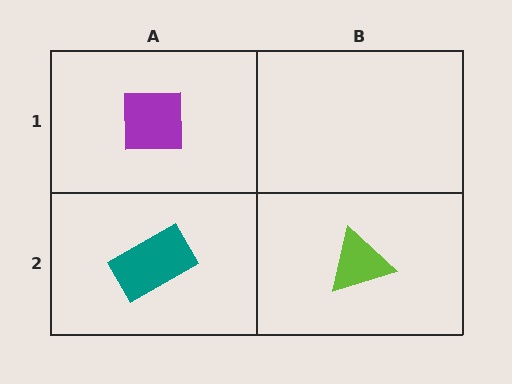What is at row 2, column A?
A teal rectangle.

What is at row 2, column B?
A lime triangle.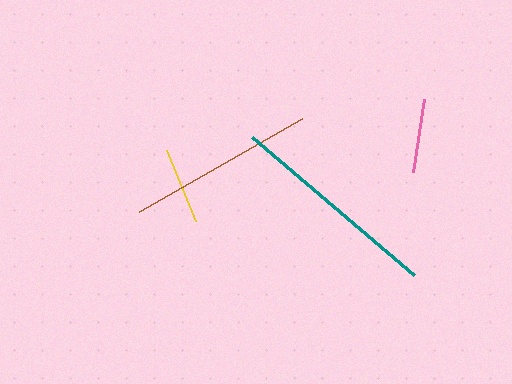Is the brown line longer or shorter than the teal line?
The teal line is longer than the brown line.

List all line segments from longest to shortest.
From longest to shortest: teal, brown, yellow, pink.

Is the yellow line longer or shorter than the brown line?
The brown line is longer than the yellow line.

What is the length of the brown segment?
The brown segment is approximately 188 pixels long.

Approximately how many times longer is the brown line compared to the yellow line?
The brown line is approximately 2.4 times the length of the yellow line.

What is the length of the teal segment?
The teal segment is approximately 212 pixels long.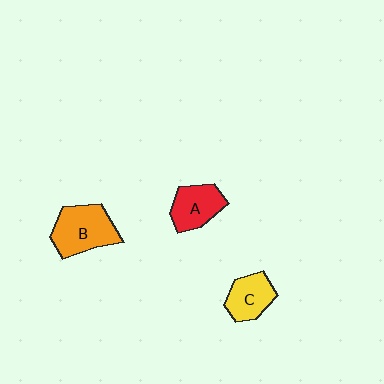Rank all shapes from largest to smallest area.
From largest to smallest: B (orange), A (red), C (yellow).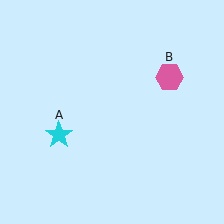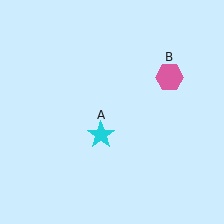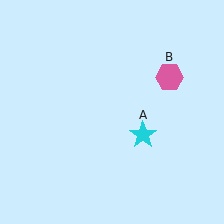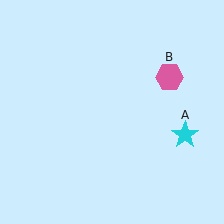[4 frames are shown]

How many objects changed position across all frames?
1 object changed position: cyan star (object A).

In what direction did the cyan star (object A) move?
The cyan star (object A) moved right.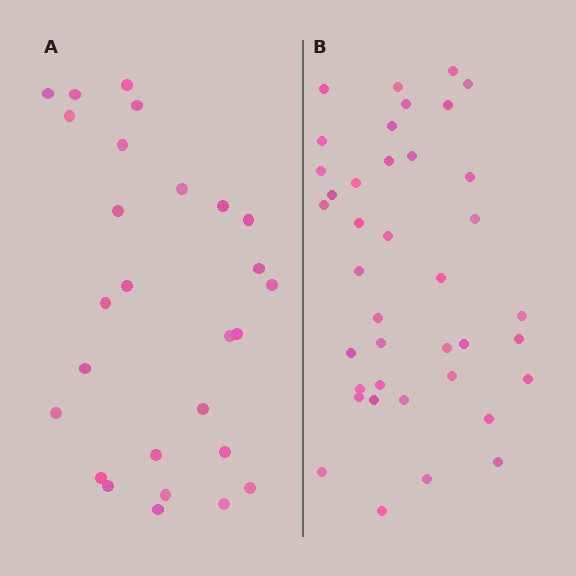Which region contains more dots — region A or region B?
Region B (the right region) has more dots.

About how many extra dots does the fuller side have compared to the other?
Region B has roughly 12 or so more dots than region A.